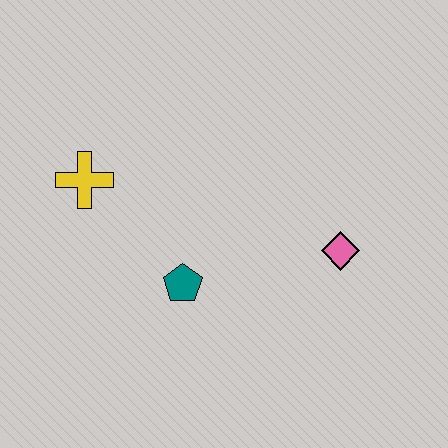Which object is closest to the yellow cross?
The teal pentagon is closest to the yellow cross.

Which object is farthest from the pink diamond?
The yellow cross is farthest from the pink diamond.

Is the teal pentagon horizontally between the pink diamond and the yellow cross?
Yes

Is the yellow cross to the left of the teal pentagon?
Yes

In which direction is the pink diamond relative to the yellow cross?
The pink diamond is to the right of the yellow cross.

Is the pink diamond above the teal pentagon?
Yes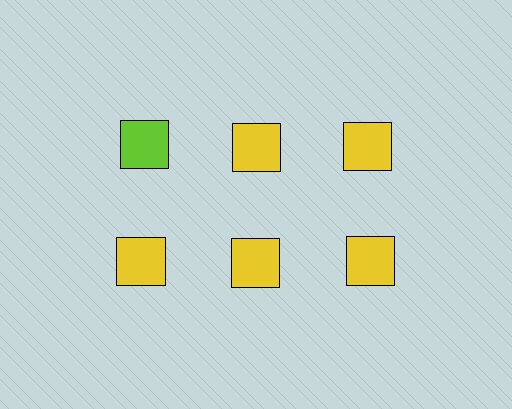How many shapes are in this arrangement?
There are 6 shapes arranged in a grid pattern.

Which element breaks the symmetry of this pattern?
The lime square in the top row, leftmost column breaks the symmetry. All other shapes are yellow squares.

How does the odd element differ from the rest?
It has a different color: lime instead of yellow.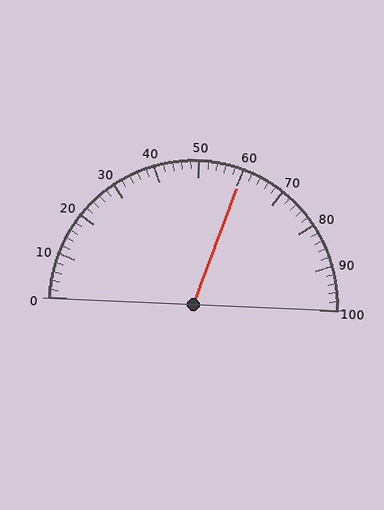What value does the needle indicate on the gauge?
The needle indicates approximately 60.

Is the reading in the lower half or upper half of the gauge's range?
The reading is in the upper half of the range (0 to 100).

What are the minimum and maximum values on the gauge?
The gauge ranges from 0 to 100.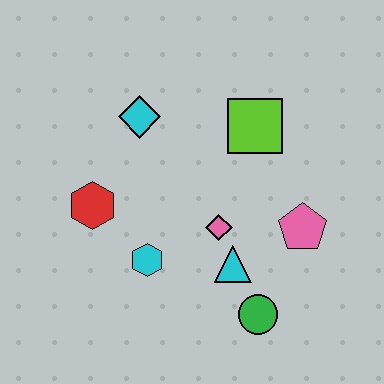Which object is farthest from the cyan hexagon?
The lime square is farthest from the cyan hexagon.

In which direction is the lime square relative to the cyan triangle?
The lime square is above the cyan triangle.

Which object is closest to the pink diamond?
The cyan triangle is closest to the pink diamond.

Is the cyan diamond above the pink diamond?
Yes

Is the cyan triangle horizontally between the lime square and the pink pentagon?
No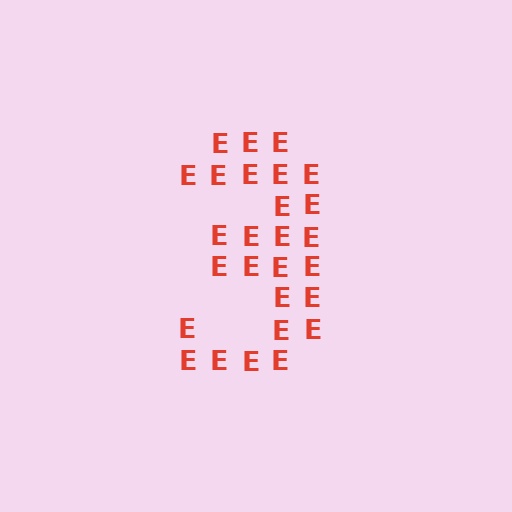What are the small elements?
The small elements are letter E's.